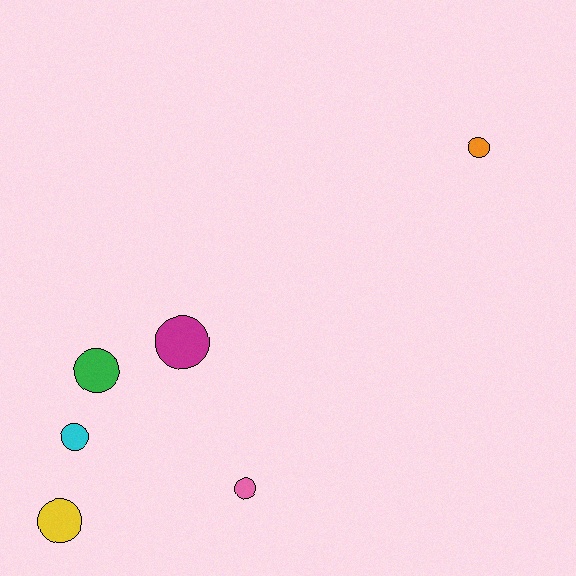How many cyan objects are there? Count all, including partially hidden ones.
There is 1 cyan object.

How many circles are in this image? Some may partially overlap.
There are 6 circles.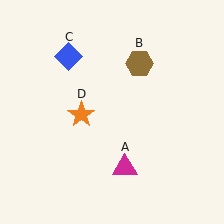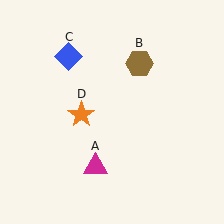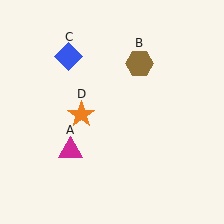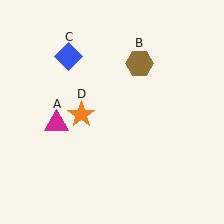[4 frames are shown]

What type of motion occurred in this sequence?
The magenta triangle (object A) rotated clockwise around the center of the scene.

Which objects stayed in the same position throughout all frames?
Brown hexagon (object B) and blue diamond (object C) and orange star (object D) remained stationary.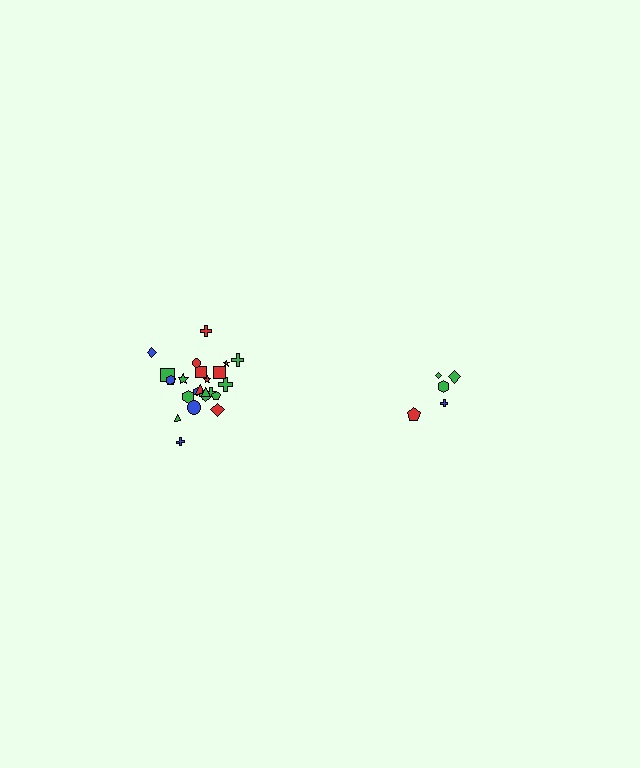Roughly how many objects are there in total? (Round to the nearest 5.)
Roughly 30 objects in total.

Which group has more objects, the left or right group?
The left group.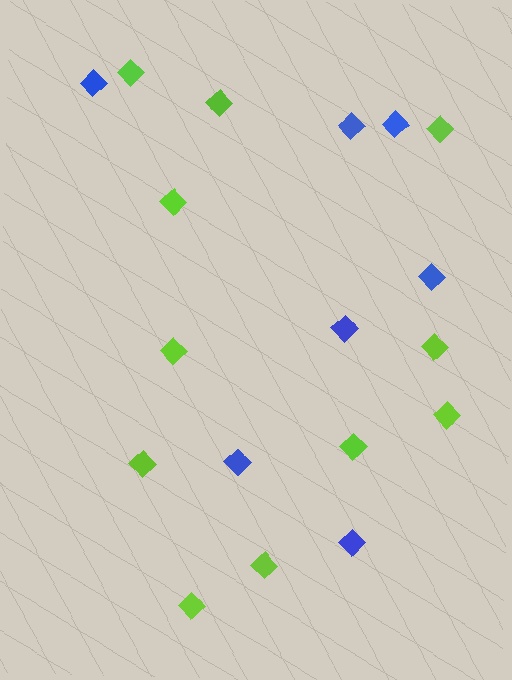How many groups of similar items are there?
There are 2 groups: one group of lime diamonds (11) and one group of blue diamonds (7).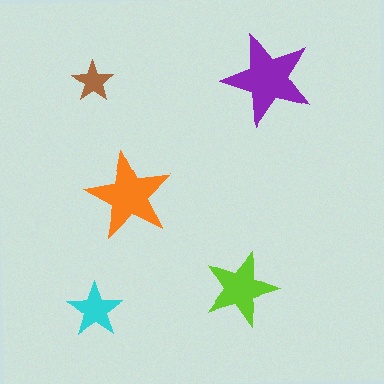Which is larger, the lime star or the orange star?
The orange one.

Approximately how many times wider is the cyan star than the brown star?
About 1.5 times wider.